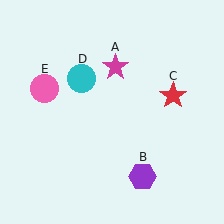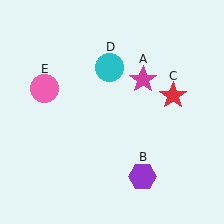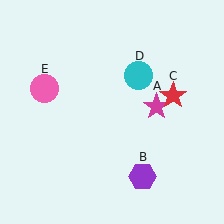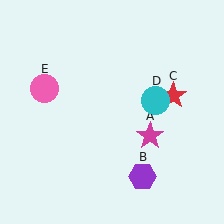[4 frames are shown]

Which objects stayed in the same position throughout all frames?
Purple hexagon (object B) and red star (object C) and pink circle (object E) remained stationary.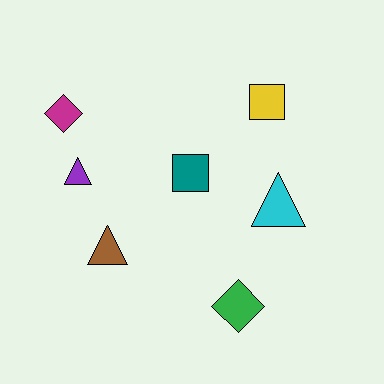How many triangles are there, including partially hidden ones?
There are 3 triangles.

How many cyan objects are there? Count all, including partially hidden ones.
There is 1 cyan object.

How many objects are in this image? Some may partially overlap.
There are 7 objects.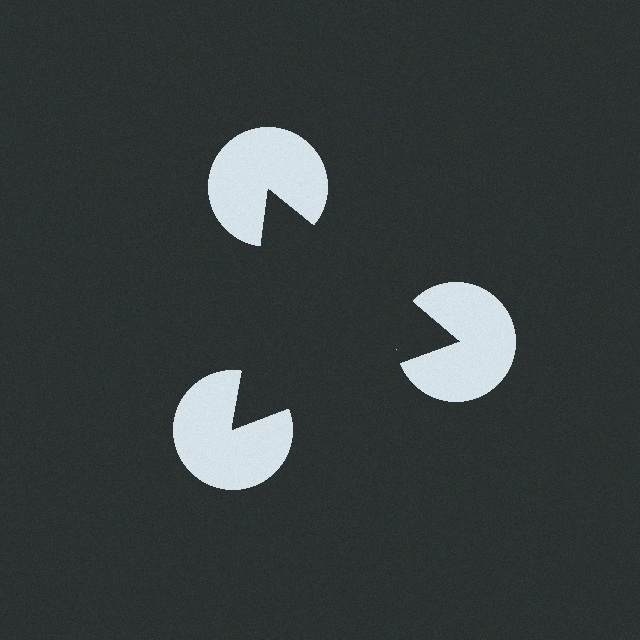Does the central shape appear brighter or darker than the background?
It typically appears slightly darker than the background, even though no actual brightness change is drawn.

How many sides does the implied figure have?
3 sides.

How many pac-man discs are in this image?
There are 3 — one at each vertex of the illusory triangle.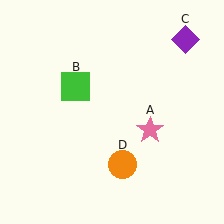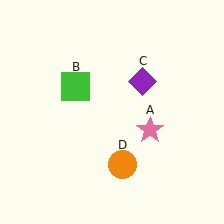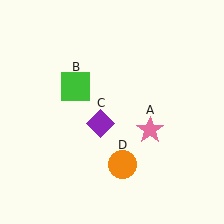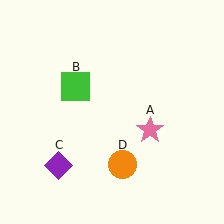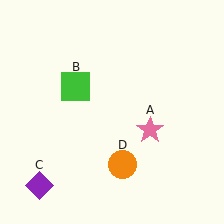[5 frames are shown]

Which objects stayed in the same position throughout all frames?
Pink star (object A) and green square (object B) and orange circle (object D) remained stationary.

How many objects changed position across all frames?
1 object changed position: purple diamond (object C).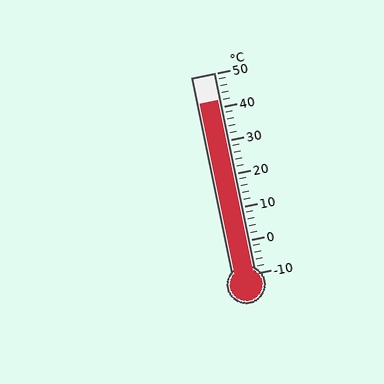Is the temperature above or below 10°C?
The temperature is above 10°C.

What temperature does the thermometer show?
The thermometer shows approximately 42°C.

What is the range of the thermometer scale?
The thermometer scale ranges from -10°C to 50°C.